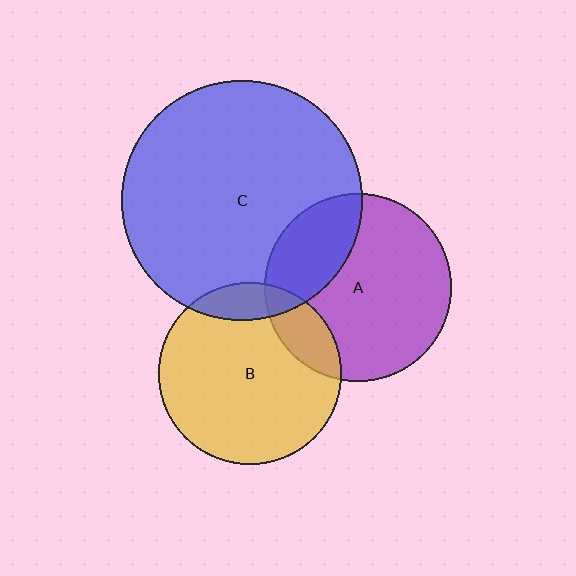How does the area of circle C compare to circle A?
Approximately 1.6 times.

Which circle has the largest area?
Circle C (blue).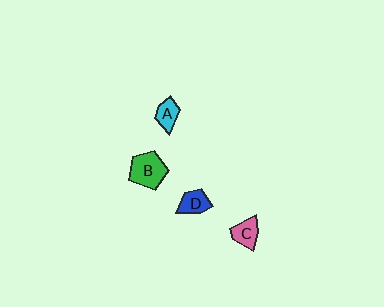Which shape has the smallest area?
Shape A (cyan).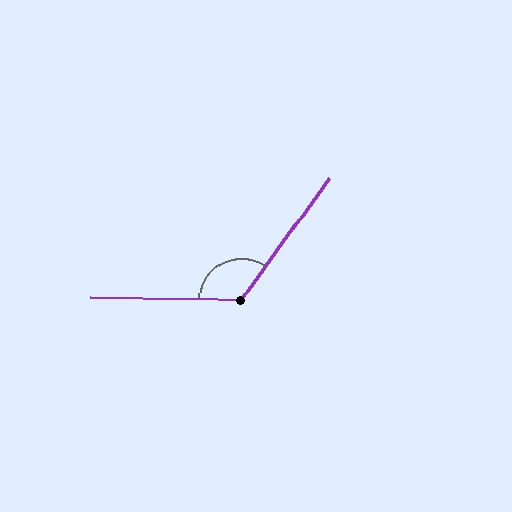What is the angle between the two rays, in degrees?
Approximately 125 degrees.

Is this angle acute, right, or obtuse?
It is obtuse.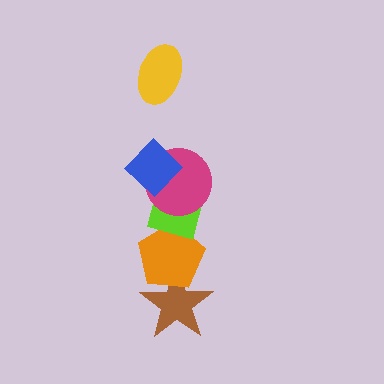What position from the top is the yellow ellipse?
The yellow ellipse is 1st from the top.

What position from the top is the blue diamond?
The blue diamond is 2nd from the top.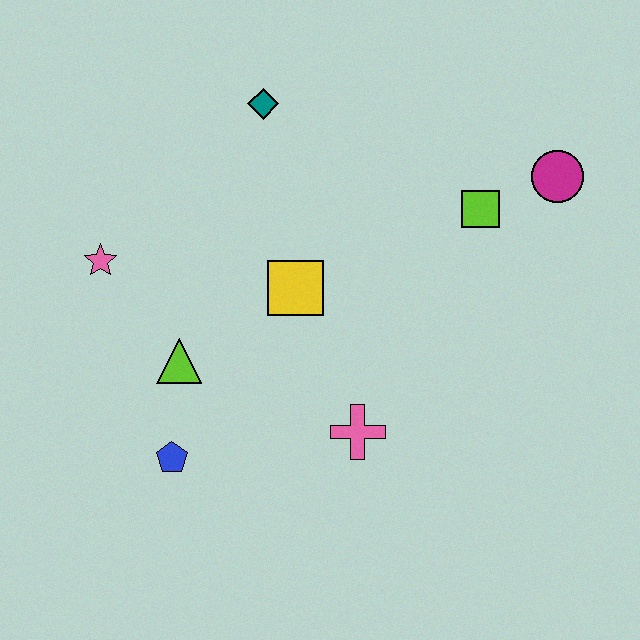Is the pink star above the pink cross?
Yes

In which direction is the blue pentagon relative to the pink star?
The blue pentagon is below the pink star.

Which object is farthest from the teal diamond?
The blue pentagon is farthest from the teal diamond.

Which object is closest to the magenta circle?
The lime square is closest to the magenta circle.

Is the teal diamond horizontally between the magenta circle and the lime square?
No